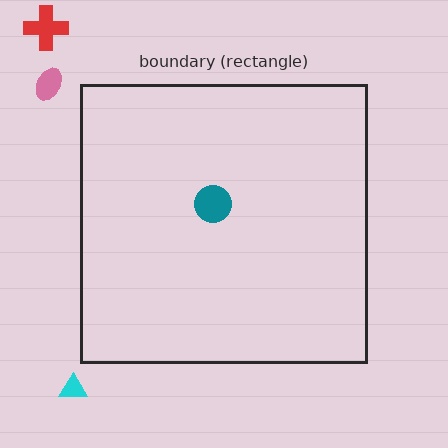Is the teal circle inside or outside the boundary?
Inside.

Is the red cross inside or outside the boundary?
Outside.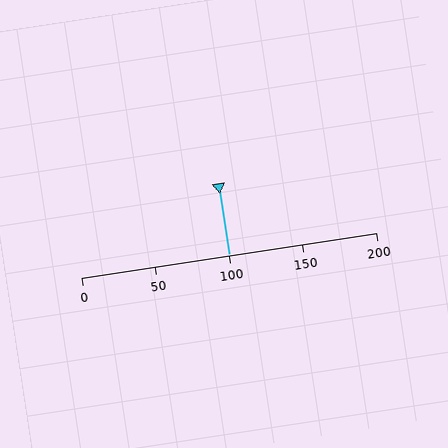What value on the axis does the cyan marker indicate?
The marker indicates approximately 100.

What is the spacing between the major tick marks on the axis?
The major ticks are spaced 50 apart.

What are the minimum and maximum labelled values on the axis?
The axis runs from 0 to 200.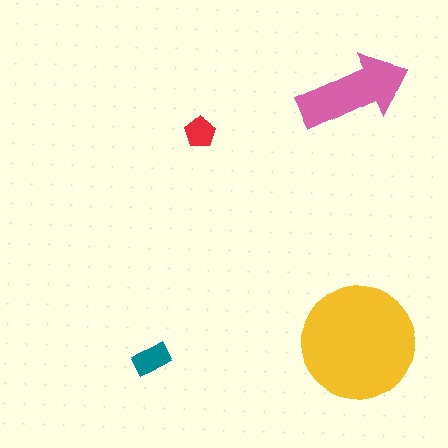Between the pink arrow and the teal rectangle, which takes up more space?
The pink arrow.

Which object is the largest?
The yellow circle.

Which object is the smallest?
The red pentagon.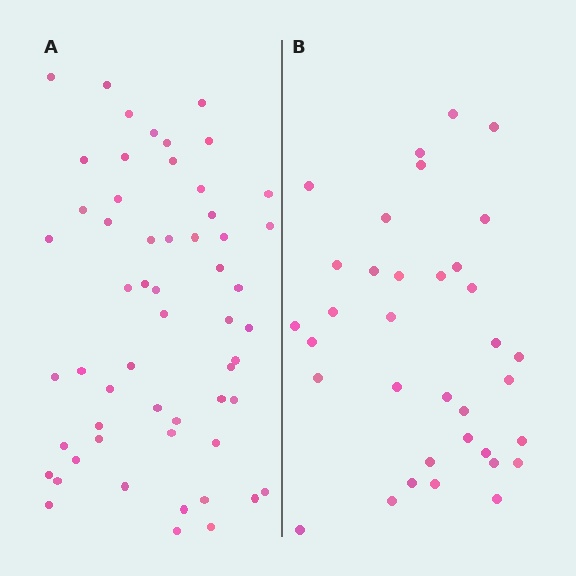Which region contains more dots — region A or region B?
Region A (the left region) has more dots.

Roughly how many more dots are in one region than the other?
Region A has approximately 20 more dots than region B.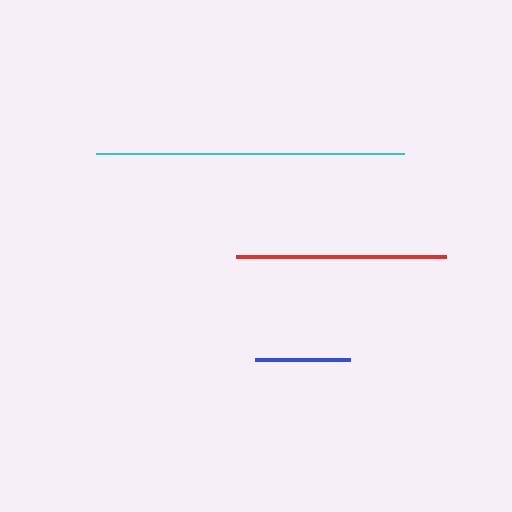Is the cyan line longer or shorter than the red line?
The cyan line is longer than the red line.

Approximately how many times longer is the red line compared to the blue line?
The red line is approximately 2.2 times the length of the blue line.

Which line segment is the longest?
The cyan line is the longest at approximately 308 pixels.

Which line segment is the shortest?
The blue line is the shortest at approximately 95 pixels.